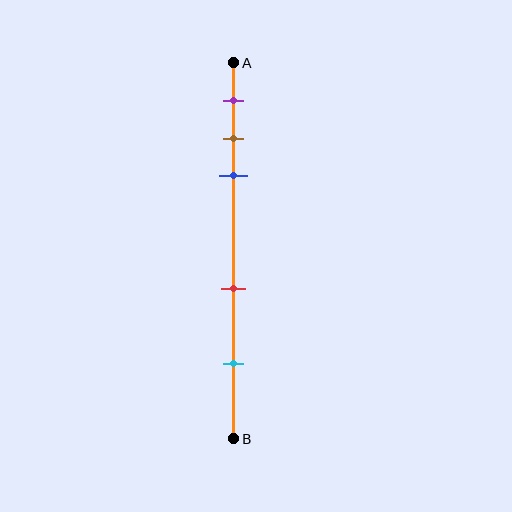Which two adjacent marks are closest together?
The brown and blue marks are the closest adjacent pair.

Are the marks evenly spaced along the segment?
No, the marks are not evenly spaced.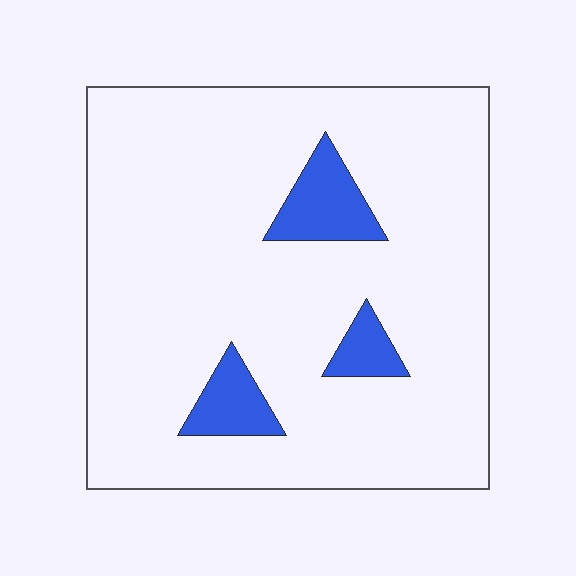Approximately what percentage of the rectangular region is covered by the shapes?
Approximately 10%.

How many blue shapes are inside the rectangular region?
3.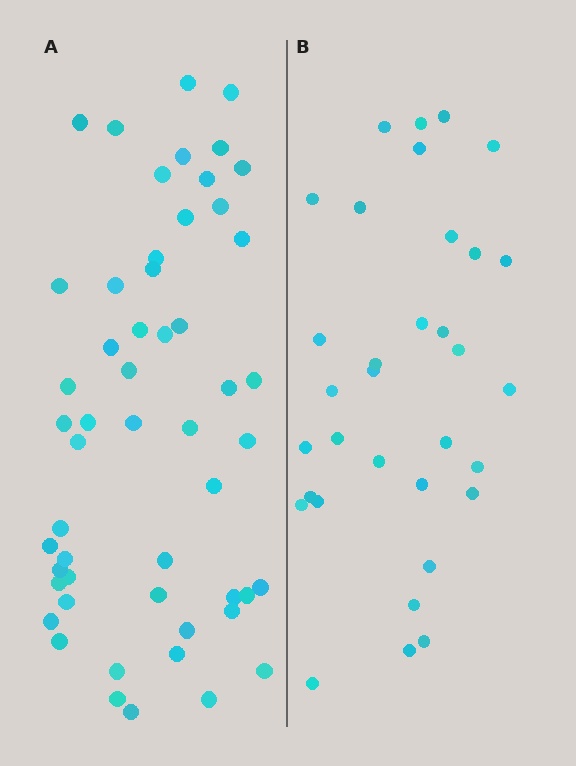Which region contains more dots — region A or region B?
Region A (the left region) has more dots.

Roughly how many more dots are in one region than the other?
Region A has approximately 20 more dots than region B.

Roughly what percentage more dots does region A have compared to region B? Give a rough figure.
About 60% more.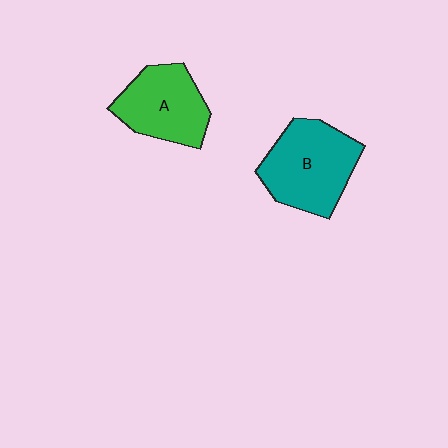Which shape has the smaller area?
Shape A (green).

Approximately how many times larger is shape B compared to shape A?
Approximately 1.2 times.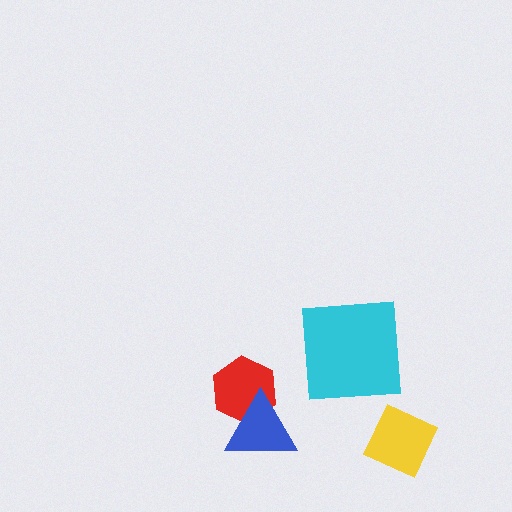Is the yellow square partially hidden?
No, no other shape covers it.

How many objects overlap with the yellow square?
0 objects overlap with the yellow square.